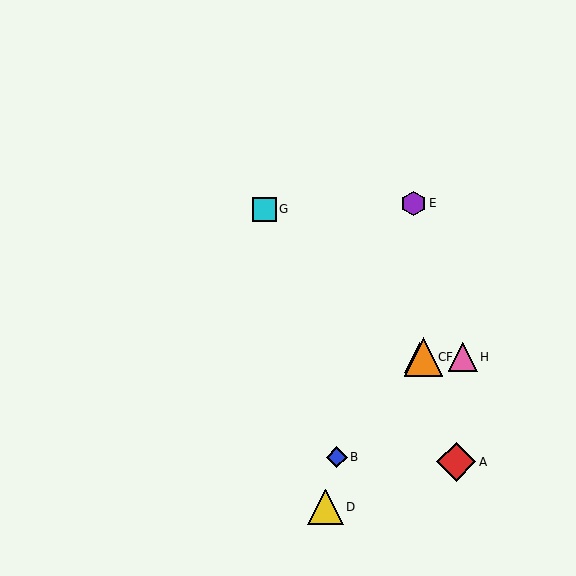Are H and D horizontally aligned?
No, H is at y≈357 and D is at y≈507.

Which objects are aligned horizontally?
Objects C, F, H are aligned horizontally.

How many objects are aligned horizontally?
3 objects (C, F, H) are aligned horizontally.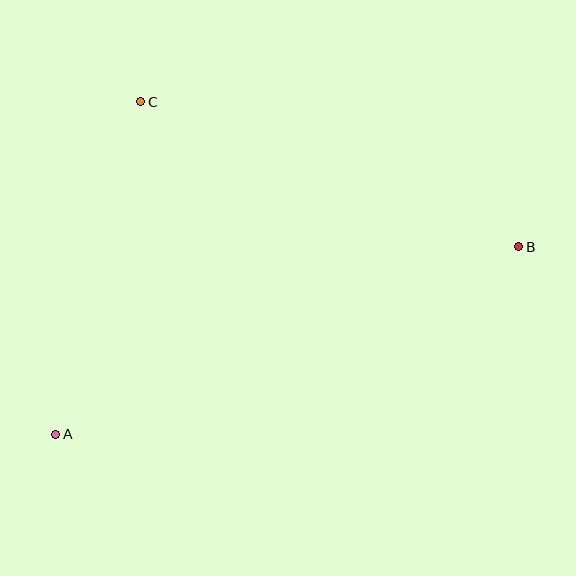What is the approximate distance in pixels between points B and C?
The distance between B and C is approximately 404 pixels.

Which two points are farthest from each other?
Points A and B are farthest from each other.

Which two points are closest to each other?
Points A and C are closest to each other.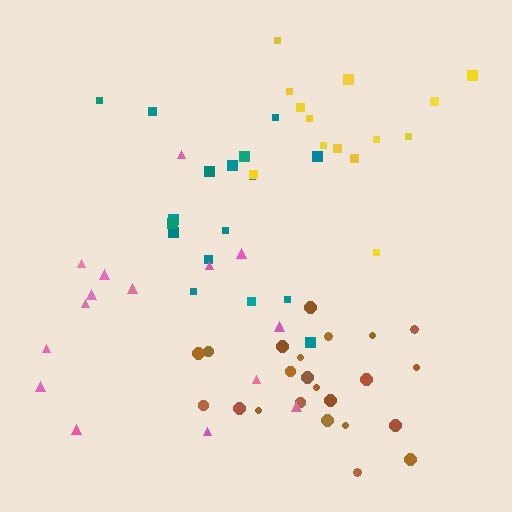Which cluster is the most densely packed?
Brown.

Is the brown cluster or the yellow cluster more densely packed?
Brown.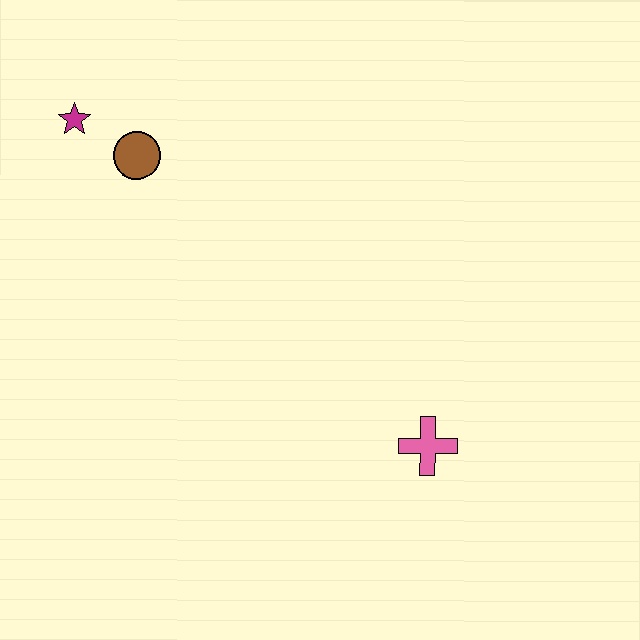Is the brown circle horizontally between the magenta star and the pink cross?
Yes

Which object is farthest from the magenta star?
The pink cross is farthest from the magenta star.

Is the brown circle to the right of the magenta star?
Yes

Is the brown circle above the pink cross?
Yes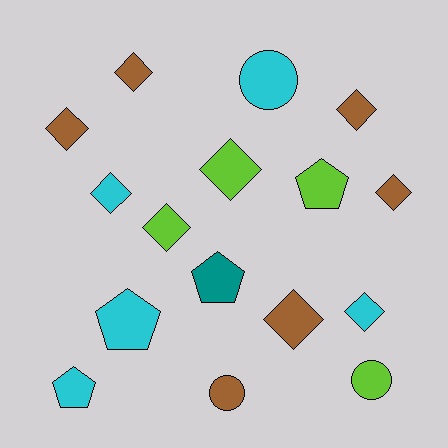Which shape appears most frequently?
Diamond, with 9 objects.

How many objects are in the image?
There are 16 objects.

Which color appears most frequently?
Brown, with 6 objects.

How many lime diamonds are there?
There are 2 lime diamonds.